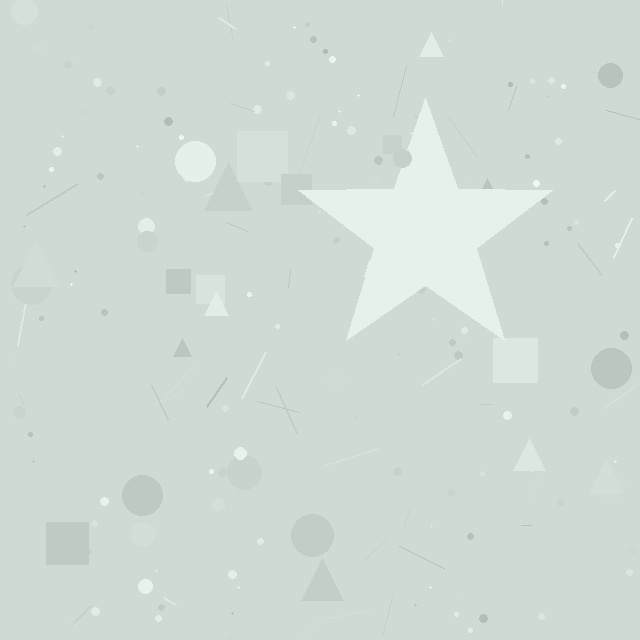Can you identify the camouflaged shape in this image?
The camouflaged shape is a star.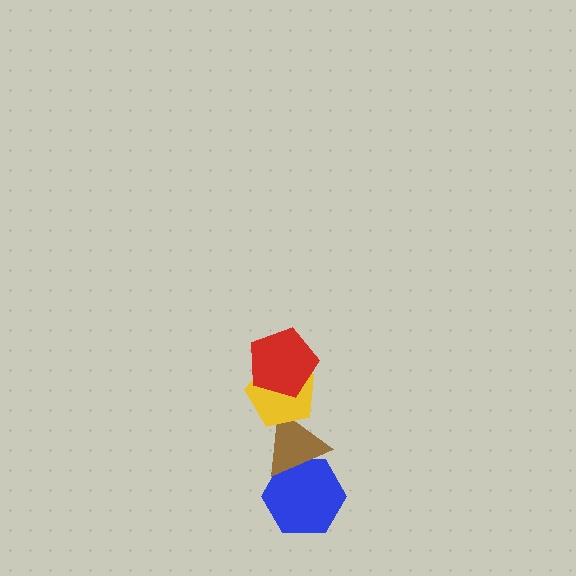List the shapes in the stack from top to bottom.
From top to bottom: the red pentagon, the yellow pentagon, the brown triangle, the blue hexagon.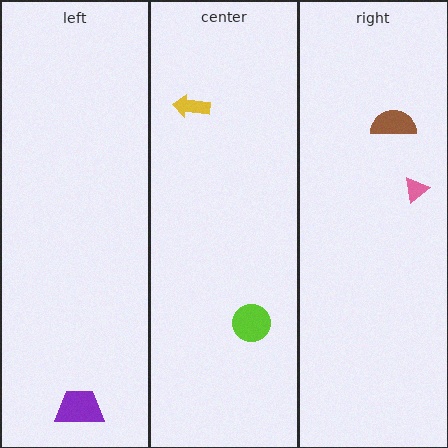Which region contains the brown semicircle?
The right region.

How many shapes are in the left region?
1.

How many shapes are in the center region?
2.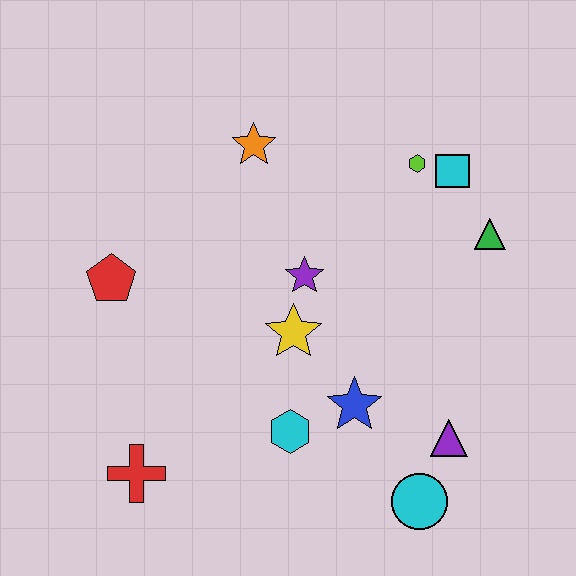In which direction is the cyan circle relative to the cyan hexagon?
The cyan circle is to the right of the cyan hexagon.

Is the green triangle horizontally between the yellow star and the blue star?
No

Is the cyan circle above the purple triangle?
No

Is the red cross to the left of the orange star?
Yes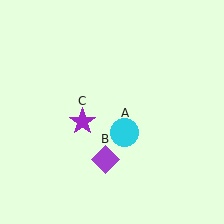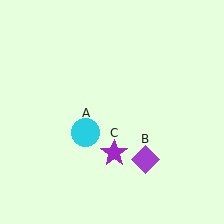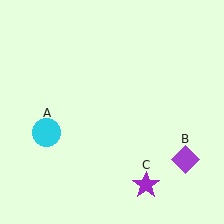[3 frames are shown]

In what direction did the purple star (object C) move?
The purple star (object C) moved down and to the right.